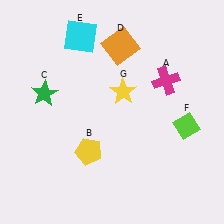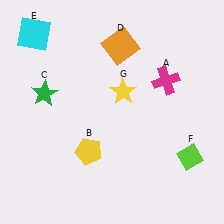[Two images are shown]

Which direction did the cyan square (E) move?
The cyan square (E) moved left.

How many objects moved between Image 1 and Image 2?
2 objects moved between the two images.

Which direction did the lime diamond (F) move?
The lime diamond (F) moved down.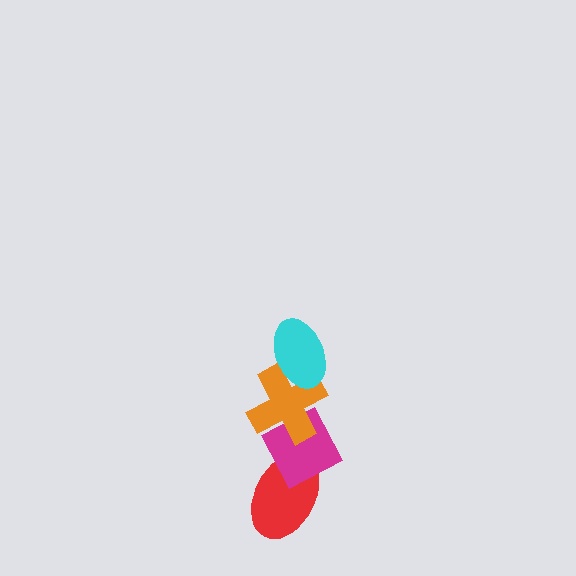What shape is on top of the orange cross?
The cyan ellipse is on top of the orange cross.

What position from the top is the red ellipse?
The red ellipse is 4th from the top.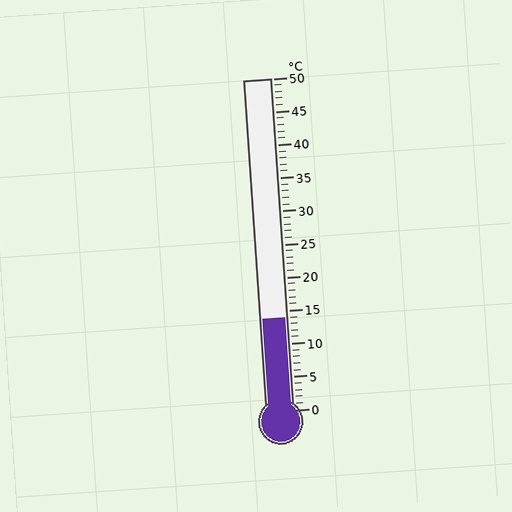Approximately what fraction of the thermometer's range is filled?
The thermometer is filled to approximately 30% of its range.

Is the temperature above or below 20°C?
The temperature is below 20°C.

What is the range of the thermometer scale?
The thermometer scale ranges from 0°C to 50°C.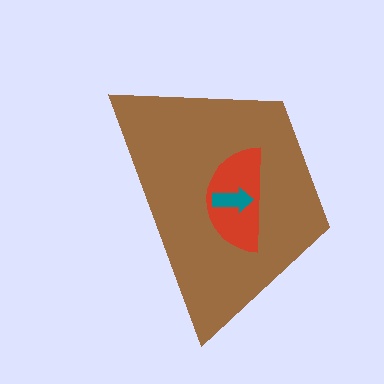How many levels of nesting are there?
3.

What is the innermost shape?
The teal arrow.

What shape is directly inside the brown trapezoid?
The red semicircle.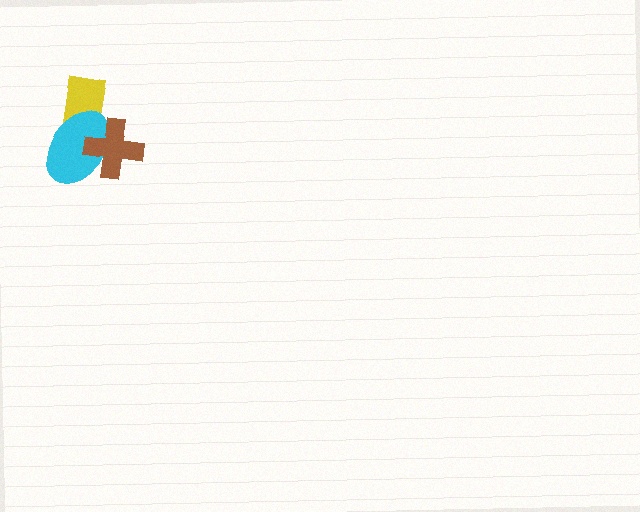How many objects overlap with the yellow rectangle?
2 objects overlap with the yellow rectangle.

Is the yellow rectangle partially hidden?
Yes, it is partially covered by another shape.